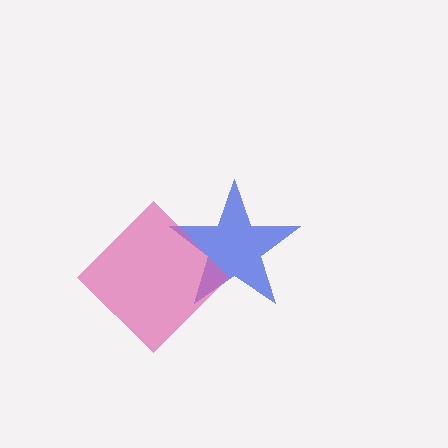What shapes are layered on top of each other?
The layered shapes are: a blue star, a pink diamond.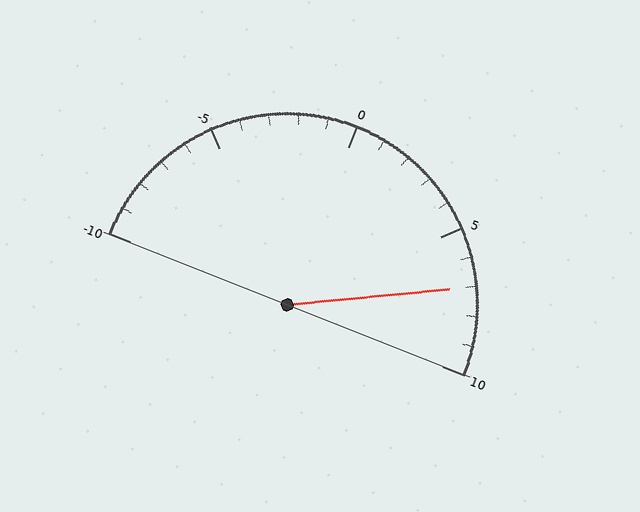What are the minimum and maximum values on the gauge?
The gauge ranges from -10 to 10.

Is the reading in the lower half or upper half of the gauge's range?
The reading is in the upper half of the range (-10 to 10).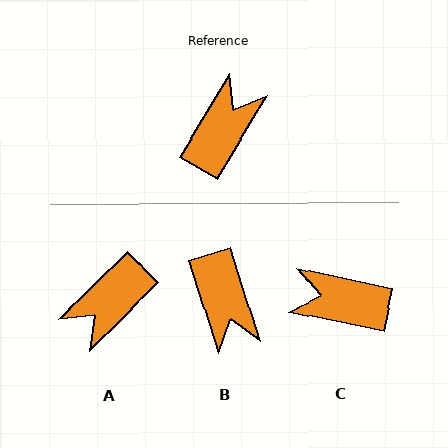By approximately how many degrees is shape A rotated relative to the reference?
Approximately 165 degrees counter-clockwise.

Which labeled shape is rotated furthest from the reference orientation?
A, about 165 degrees away.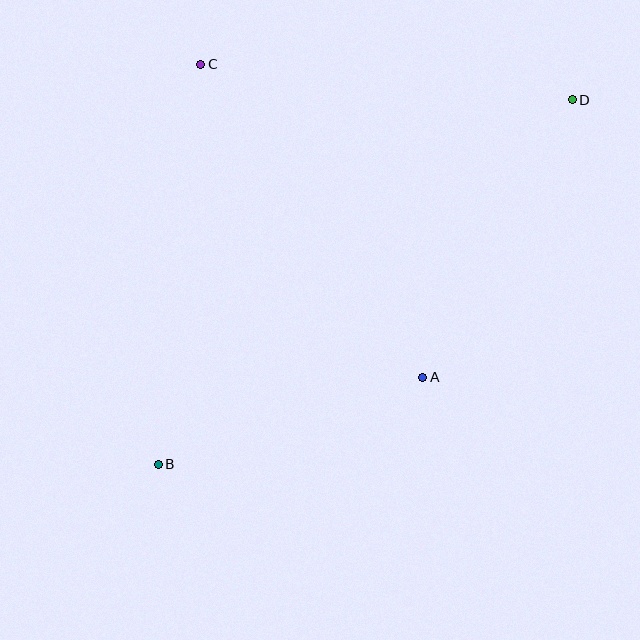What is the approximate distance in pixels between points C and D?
The distance between C and D is approximately 373 pixels.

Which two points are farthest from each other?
Points B and D are farthest from each other.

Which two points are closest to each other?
Points A and B are closest to each other.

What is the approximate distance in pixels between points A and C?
The distance between A and C is approximately 384 pixels.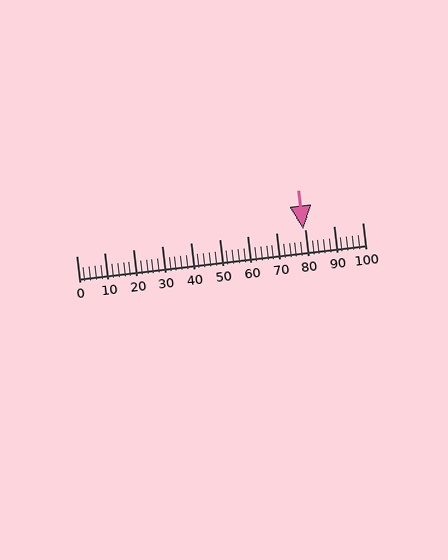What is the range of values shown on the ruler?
The ruler shows values from 0 to 100.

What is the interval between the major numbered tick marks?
The major tick marks are spaced 10 units apart.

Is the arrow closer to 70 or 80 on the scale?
The arrow is closer to 80.